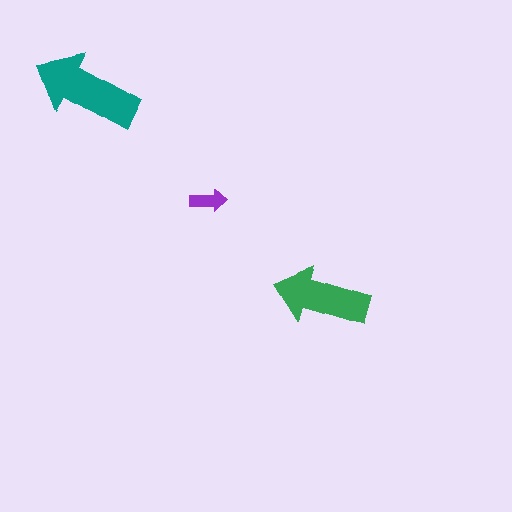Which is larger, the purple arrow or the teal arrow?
The teal one.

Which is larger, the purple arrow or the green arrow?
The green one.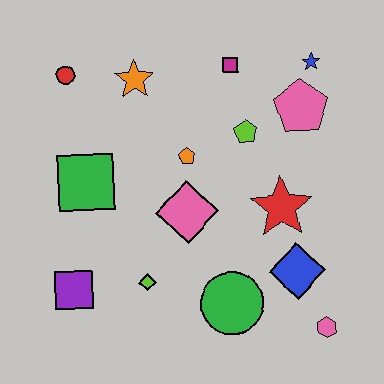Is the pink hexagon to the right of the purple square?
Yes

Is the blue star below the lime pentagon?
No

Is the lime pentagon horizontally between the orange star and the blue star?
Yes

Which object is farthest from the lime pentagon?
The purple square is farthest from the lime pentagon.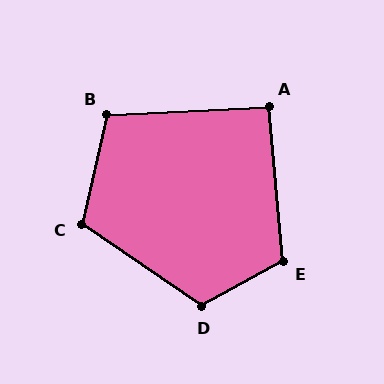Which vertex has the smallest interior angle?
A, at approximately 92 degrees.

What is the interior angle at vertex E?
Approximately 113 degrees (obtuse).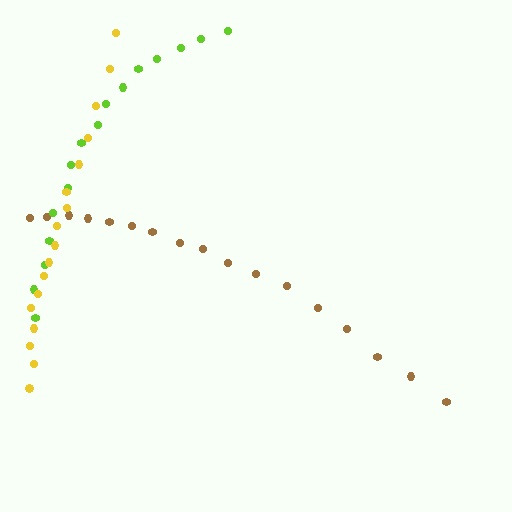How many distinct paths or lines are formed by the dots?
There are 3 distinct paths.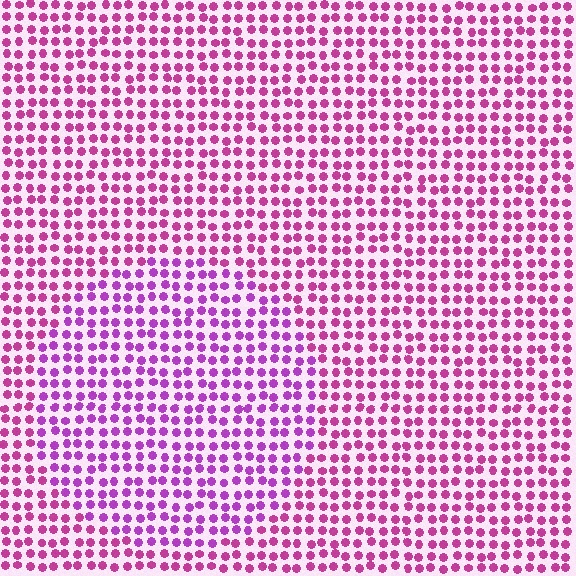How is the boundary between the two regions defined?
The boundary is defined purely by a slight shift in hue (about 26 degrees). Spacing, size, and orientation are identical on both sides.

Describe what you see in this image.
The image is filled with small magenta elements in a uniform arrangement. A circle-shaped region is visible where the elements are tinted to a slightly different hue, forming a subtle color boundary.